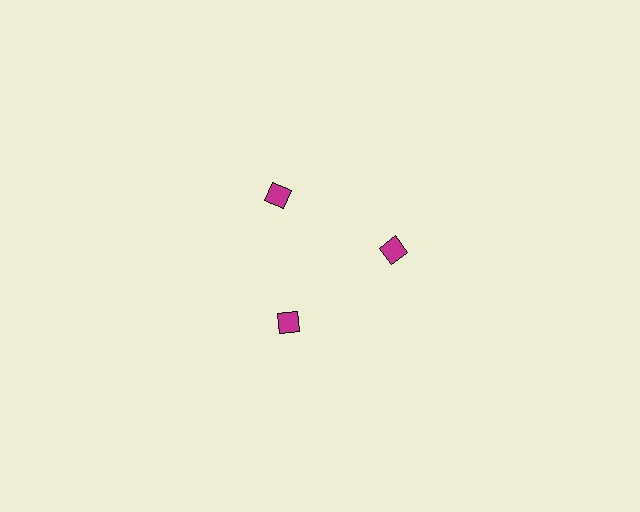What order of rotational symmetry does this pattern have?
This pattern has 3-fold rotational symmetry.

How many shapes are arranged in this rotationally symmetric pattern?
There are 3 shapes, arranged in 3 groups of 1.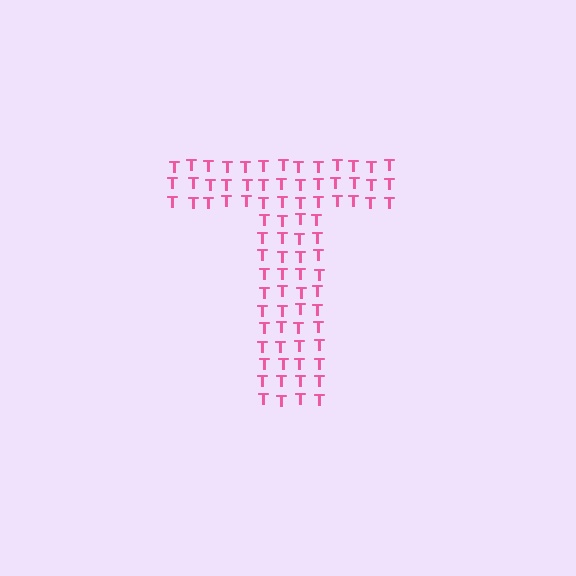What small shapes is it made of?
It is made of small letter T's.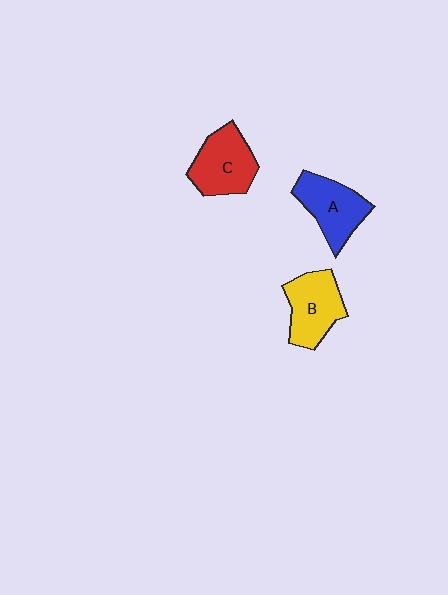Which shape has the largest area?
Shape C (red).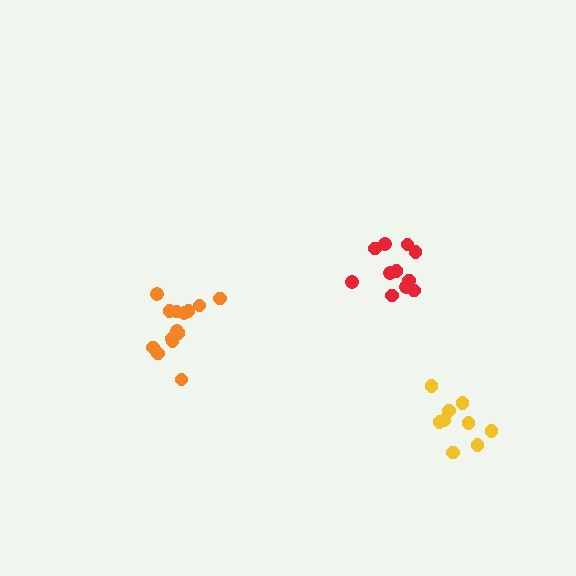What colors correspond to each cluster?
The clusters are colored: red, orange, yellow.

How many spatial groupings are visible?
There are 3 spatial groupings.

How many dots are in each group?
Group 1: 11 dots, Group 2: 14 dots, Group 3: 9 dots (34 total).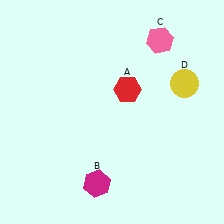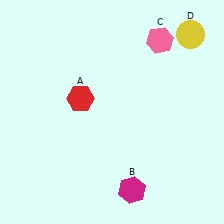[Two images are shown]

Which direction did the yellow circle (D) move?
The yellow circle (D) moved up.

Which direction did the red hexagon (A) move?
The red hexagon (A) moved left.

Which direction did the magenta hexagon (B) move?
The magenta hexagon (B) moved right.